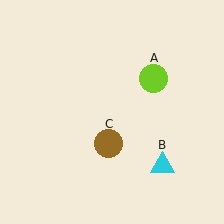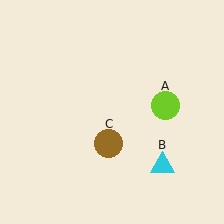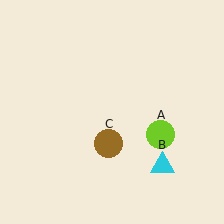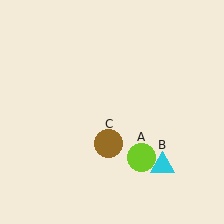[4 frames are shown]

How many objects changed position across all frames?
1 object changed position: lime circle (object A).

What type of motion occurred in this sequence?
The lime circle (object A) rotated clockwise around the center of the scene.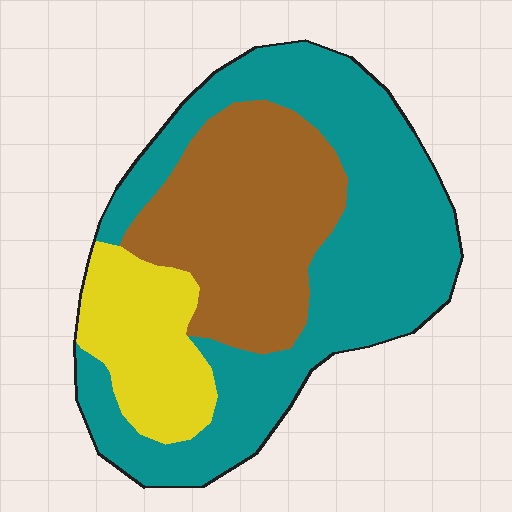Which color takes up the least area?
Yellow, at roughly 15%.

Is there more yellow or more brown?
Brown.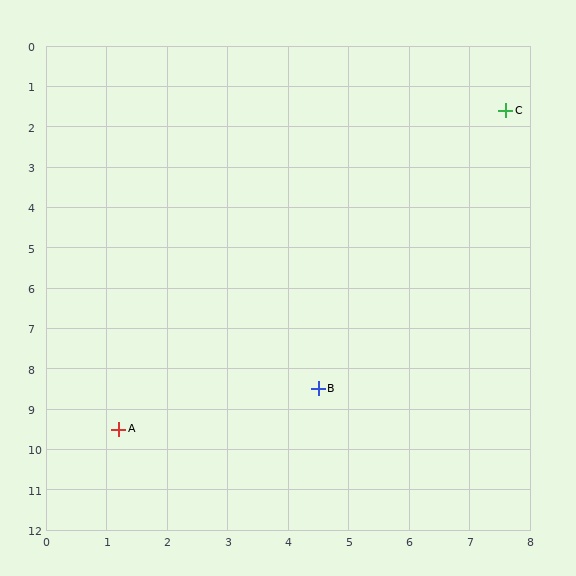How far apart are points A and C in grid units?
Points A and C are about 10.2 grid units apart.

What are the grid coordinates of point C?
Point C is at approximately (7.6, 1.6).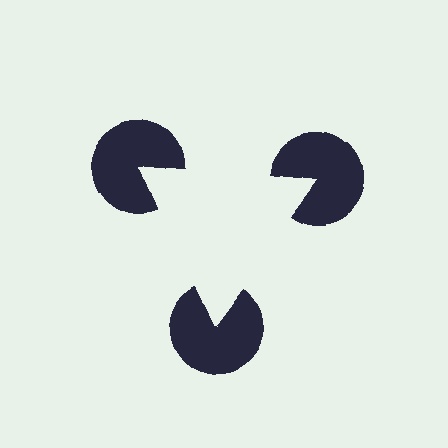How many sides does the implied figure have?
3 sides.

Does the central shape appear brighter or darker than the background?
It typically appears slightly brighter than the background, even though no actual brightness change is drawn.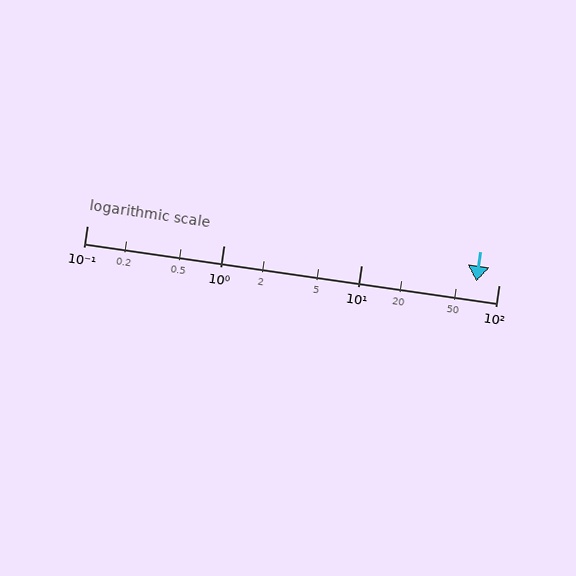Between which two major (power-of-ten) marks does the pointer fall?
The pointer is between 10 and 100.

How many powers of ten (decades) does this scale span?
The scale spans 3 decades, from 0.1 to 100.